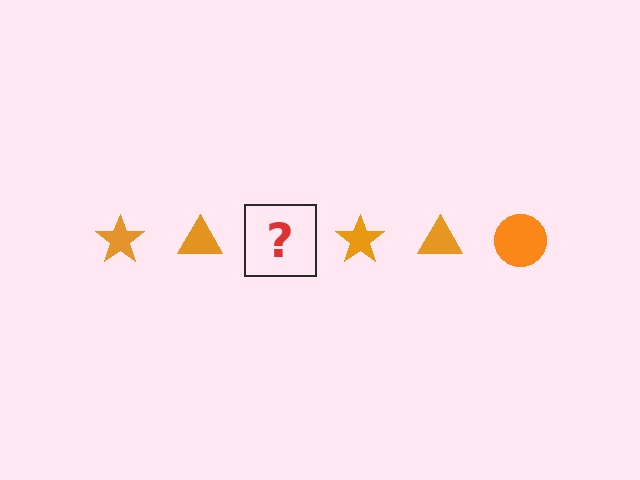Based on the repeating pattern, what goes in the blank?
The blank should be an orange circle.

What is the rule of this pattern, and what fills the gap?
The rule is that the pattern cycles through star, triangle, circle shapes in orange. The gap should be filled with an orange circle.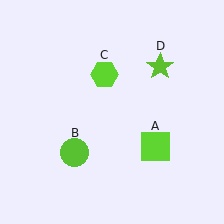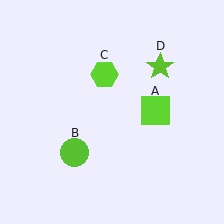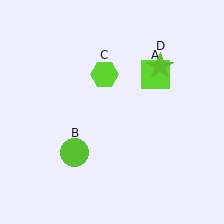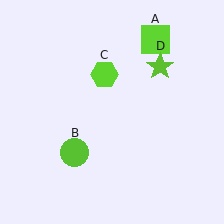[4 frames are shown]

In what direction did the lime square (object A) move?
The lime square (object A) moved up.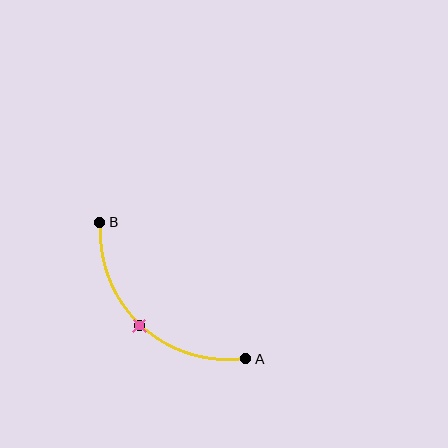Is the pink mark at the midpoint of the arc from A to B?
Yes. The pink mark lies on the arc at equal arc-length from both A and B — it is the arc midpoint.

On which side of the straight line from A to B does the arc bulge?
The arc bulges below and to the left of the straight line connecting A and B.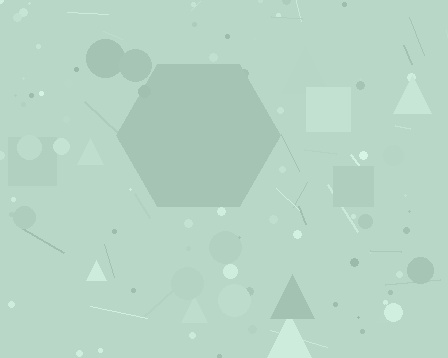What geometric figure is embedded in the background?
A hexagon is embedded in the background.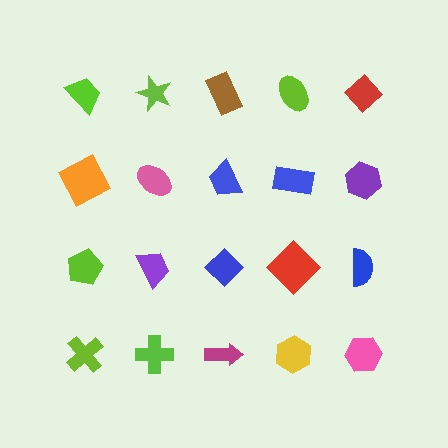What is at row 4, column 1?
A lime cross.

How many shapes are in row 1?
5 shapes.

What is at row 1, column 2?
A lime star.